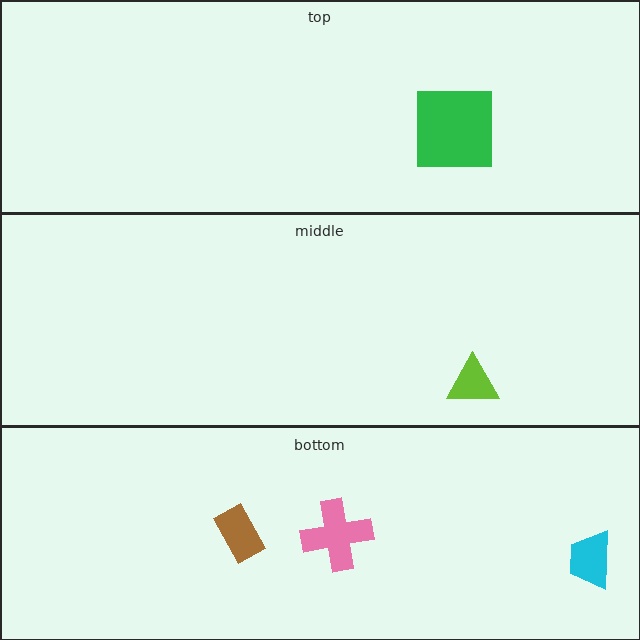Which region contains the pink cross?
The bottom region.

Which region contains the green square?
The top region.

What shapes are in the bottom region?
The pink cross, the cyan trapezoid, the brown rectangle.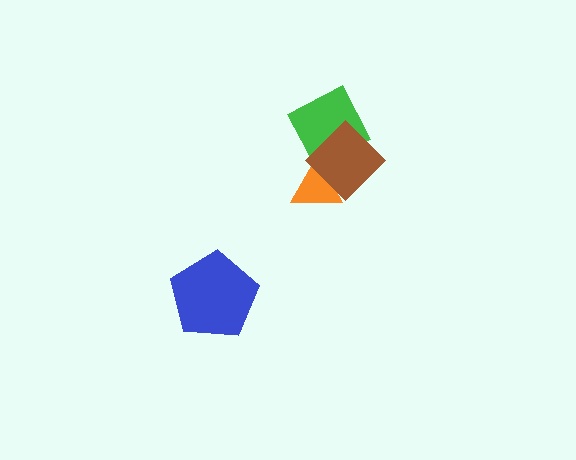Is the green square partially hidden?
Yes, it is partially covered by another shape.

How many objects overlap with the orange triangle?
1 object overlaps with the orange triangle.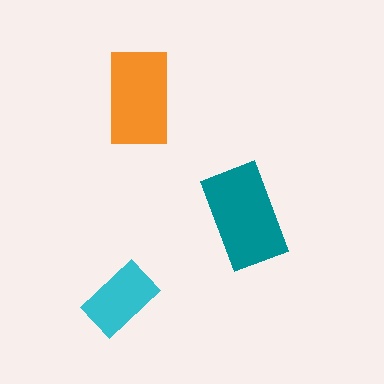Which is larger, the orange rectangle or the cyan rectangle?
The orange one.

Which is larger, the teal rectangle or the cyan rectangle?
The teal one.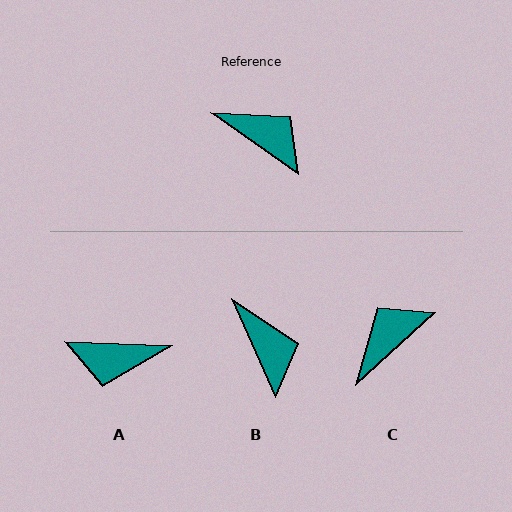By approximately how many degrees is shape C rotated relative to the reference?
Approximately 77 degrees counter-clockwise.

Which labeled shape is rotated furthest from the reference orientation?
A, about 147 degrees away.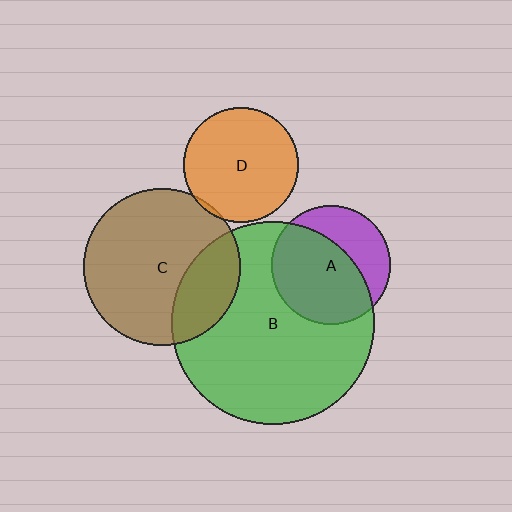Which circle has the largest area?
Circle B (green).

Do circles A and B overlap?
Yes.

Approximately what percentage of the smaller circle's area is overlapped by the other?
Approximately 65%.